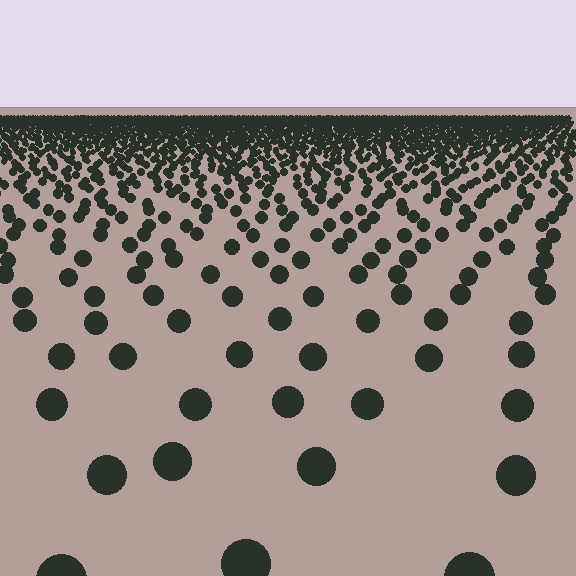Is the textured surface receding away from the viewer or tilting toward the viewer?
The surface is receding away from the viewer. Texture elements get smaller and denser toward the top.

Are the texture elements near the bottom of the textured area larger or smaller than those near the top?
Larger. Near the bottom, elements are closer to the viewer and appear at a bigger on-screen size.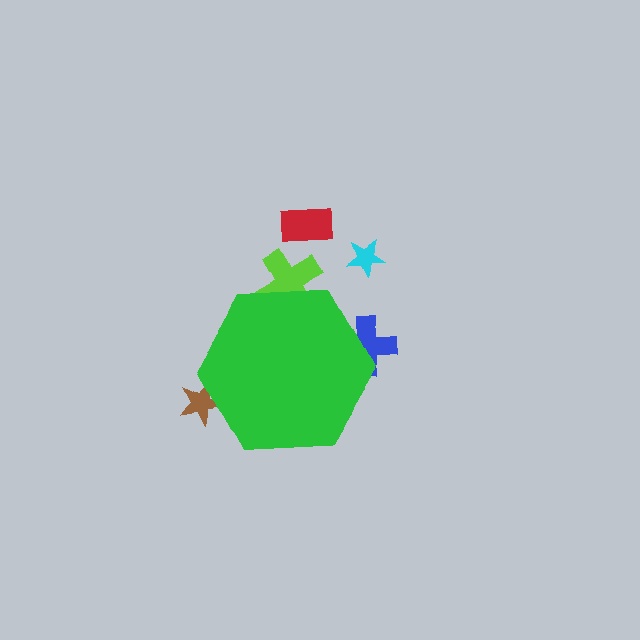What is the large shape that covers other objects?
A green hexagon.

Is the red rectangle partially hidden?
No, the red rectangle is fully visible.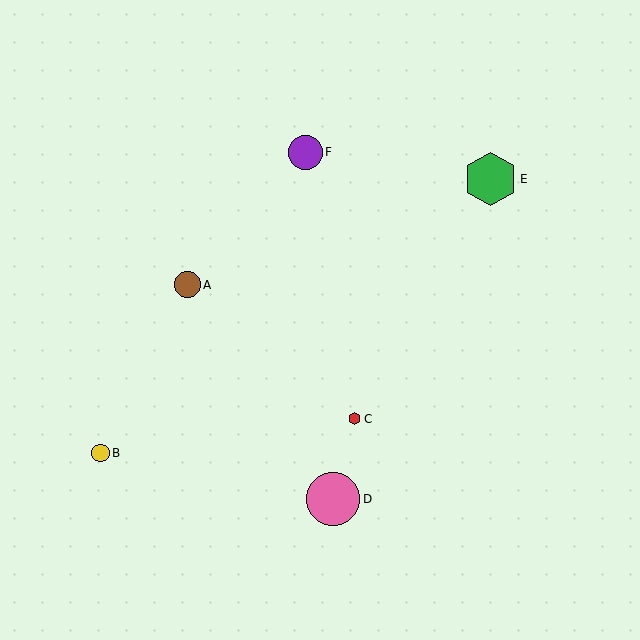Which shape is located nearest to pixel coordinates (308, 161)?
The purple circle (labeled F) at (305, 152) is nearest to that location.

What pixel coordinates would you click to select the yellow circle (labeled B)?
Click at (100, 453) to select the yellow circle B.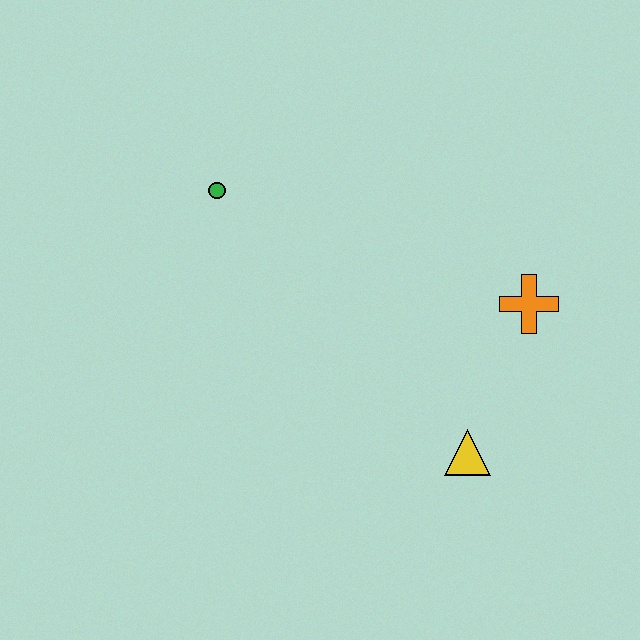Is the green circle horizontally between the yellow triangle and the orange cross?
No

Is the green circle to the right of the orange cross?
No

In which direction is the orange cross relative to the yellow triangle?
The orange cross is above the yellow triangle.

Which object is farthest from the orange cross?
The green circle is farthest from the orange cross.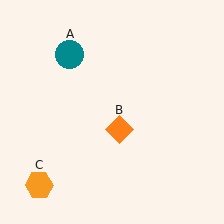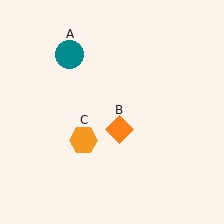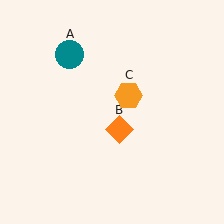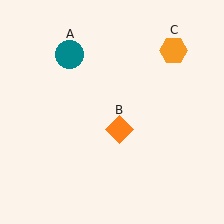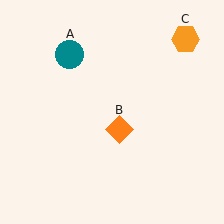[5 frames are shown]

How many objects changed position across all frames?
1 object changed position: orange hexagon (object C).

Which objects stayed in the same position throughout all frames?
Teal circle (object A) and orange diamond (object B) remained stationary.